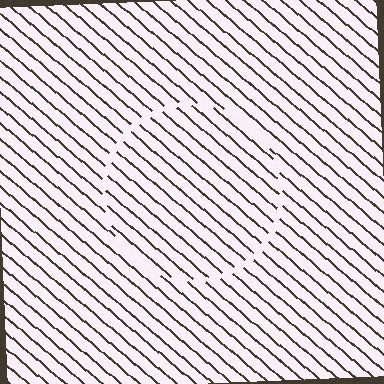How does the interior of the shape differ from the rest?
The interior of the shape contains the same grating, shifted by half a period — the contour is defined by the phase discontinuity where line-ends from the inner and outer gratings abut.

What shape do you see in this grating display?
An illusory circle. The interior of the shape contains the same grating, shifted by half a period — the contour is defined by the phase discontinuity where line-ends from the inner and outer gratings abut.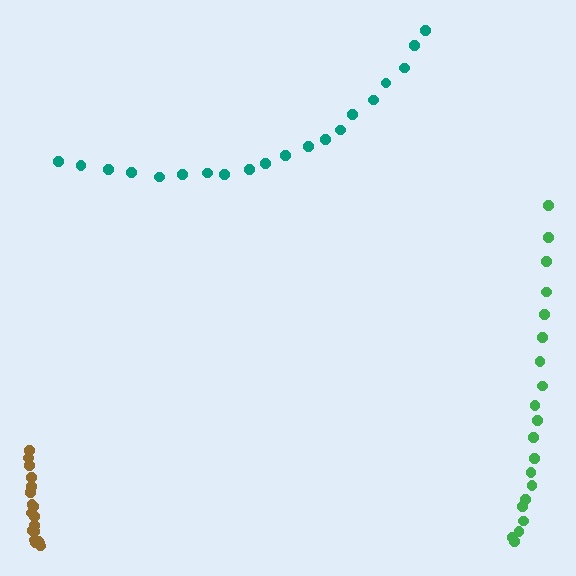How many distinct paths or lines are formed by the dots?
There are 3 distinct paths.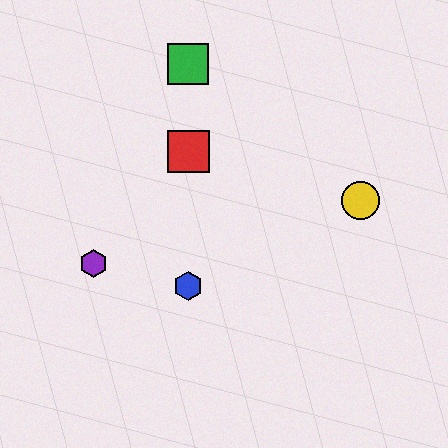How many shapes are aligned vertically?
3 shapes (the red square, the blue hexagon, the green square) are aligned vertically.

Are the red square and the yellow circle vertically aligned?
No, the red square is at x≈188 and the yellow circle is at x≈360.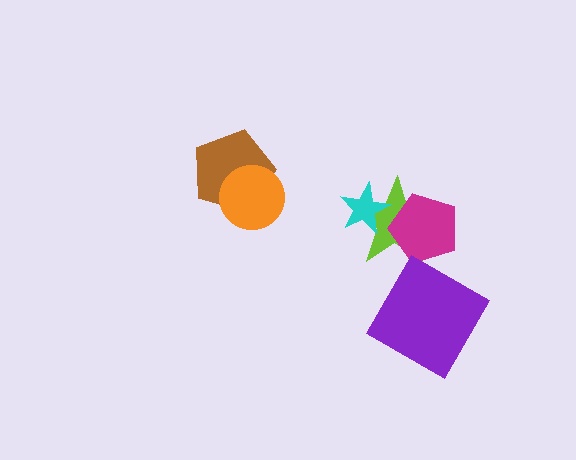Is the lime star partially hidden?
Yes, it is partially covered by another shape.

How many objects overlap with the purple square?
0 objects overlap with the purple square.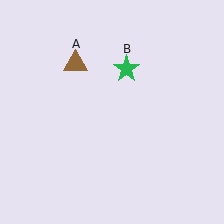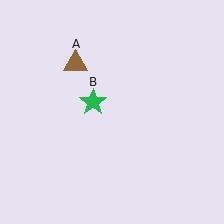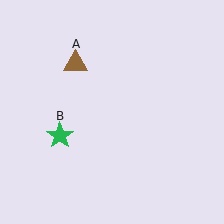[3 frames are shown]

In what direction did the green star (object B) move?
The green star (object B) moved down and to the left.